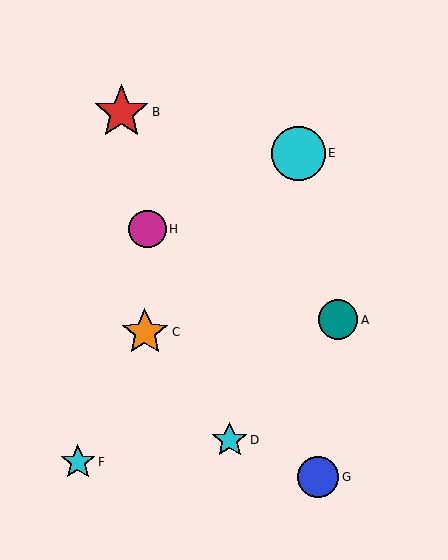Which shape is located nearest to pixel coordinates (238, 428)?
The cyan star (labeled D) at (230, 440) is nearest to that location.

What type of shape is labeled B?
Shape B is a red star.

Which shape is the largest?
The red star (labeled B) is the largest.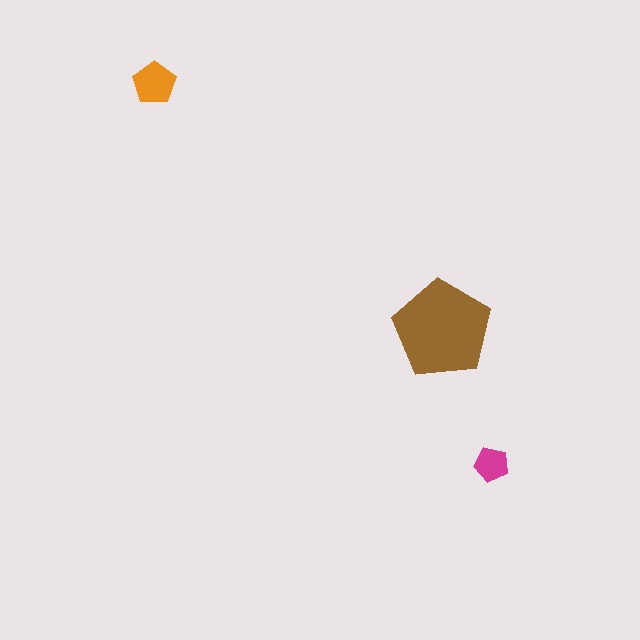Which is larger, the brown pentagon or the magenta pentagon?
The brown one.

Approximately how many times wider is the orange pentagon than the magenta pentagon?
About 1.5 times wider.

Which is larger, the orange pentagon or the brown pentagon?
The brown one.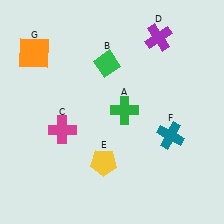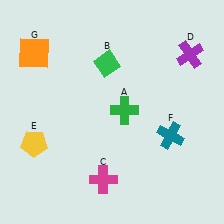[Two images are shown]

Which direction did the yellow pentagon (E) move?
The yellow pentagon (E) moved left.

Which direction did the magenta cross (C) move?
The magenta cross (C) moved down.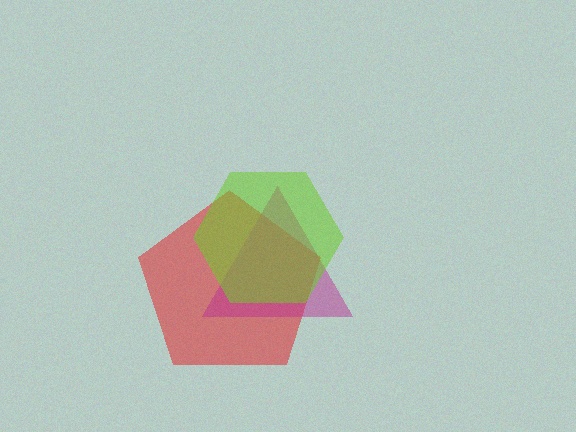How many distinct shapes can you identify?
There are 3 distinct shapes: a red pentagon, a magenta triangle, a lime hexagon.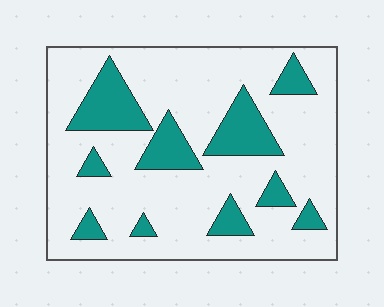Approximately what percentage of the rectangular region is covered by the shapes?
Approximately 20%.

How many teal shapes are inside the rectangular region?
10.